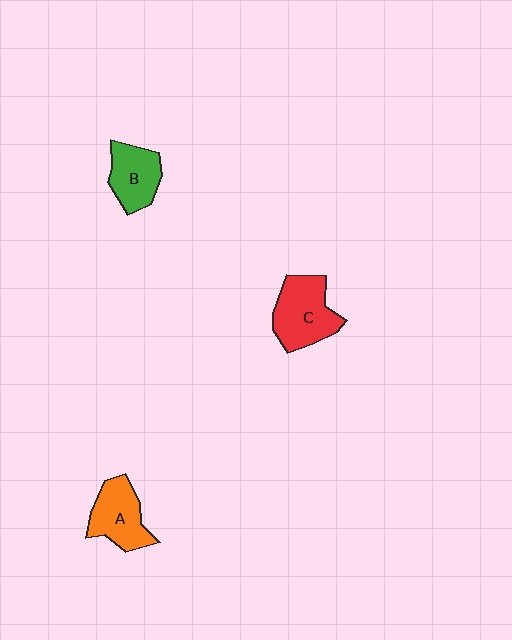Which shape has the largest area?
Shape C (red).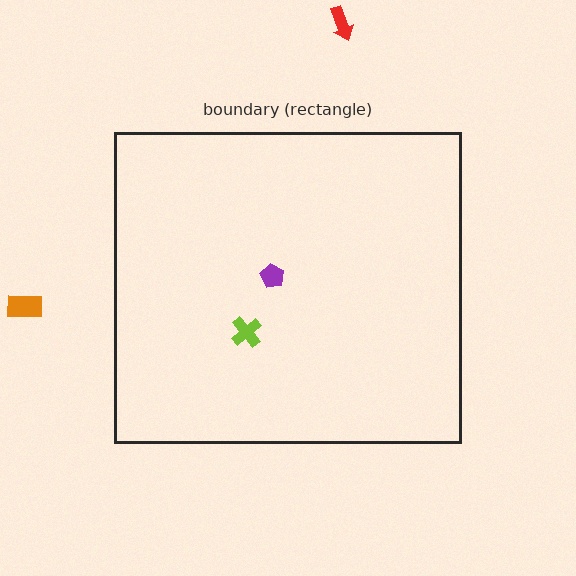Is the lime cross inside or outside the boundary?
Inside.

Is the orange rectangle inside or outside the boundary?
Outside.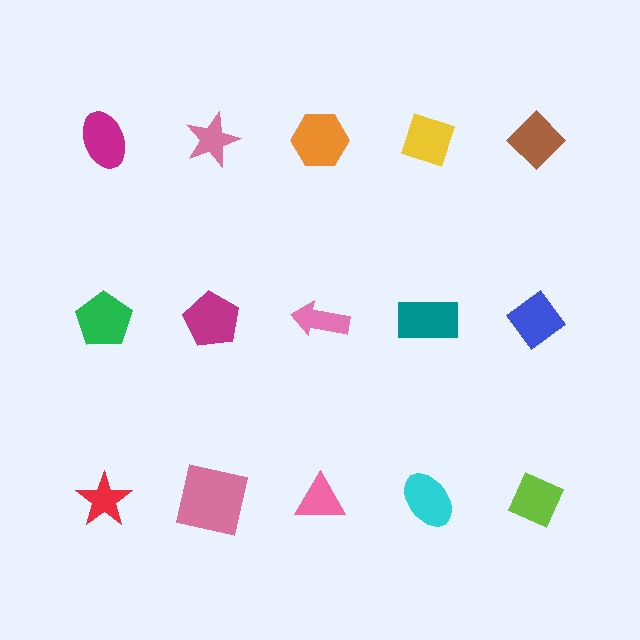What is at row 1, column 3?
An orange hexagon.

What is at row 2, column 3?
A pink arrow.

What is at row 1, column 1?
A magenta ellipse.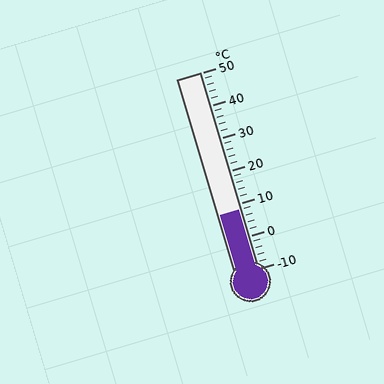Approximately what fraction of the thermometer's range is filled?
The thermometer is filled to approximately 30% of its range.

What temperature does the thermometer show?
The thermometer shows approximately 8°C.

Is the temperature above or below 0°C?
The temperature is above 0°C.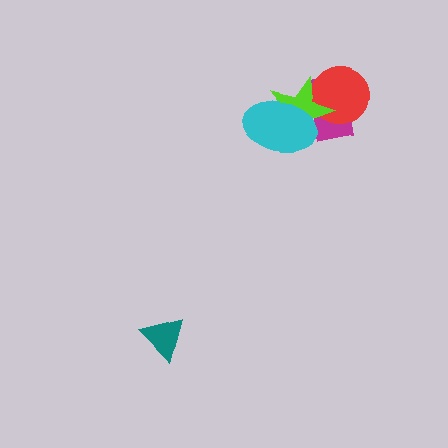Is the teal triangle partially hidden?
No, no other shape covers it.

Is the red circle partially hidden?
Yes, it is partially covered by another shape.